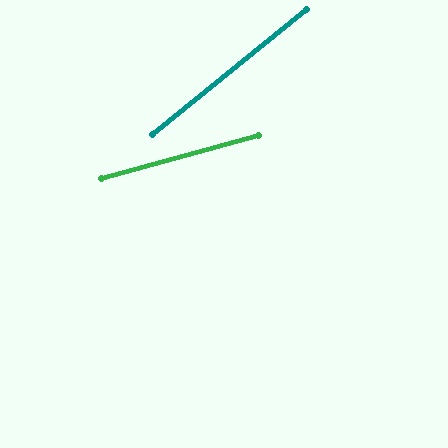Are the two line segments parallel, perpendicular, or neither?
Neither parallel nor perpendicular — they differ by about 24°.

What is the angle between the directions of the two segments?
Approximately 24 degrees.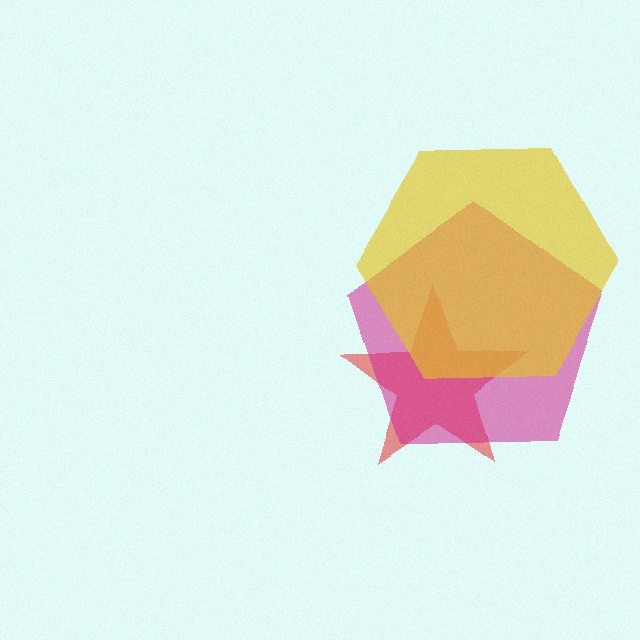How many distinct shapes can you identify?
There are 3 distinct shapes: a red star, a magenta pentagon, a yellow hexagon.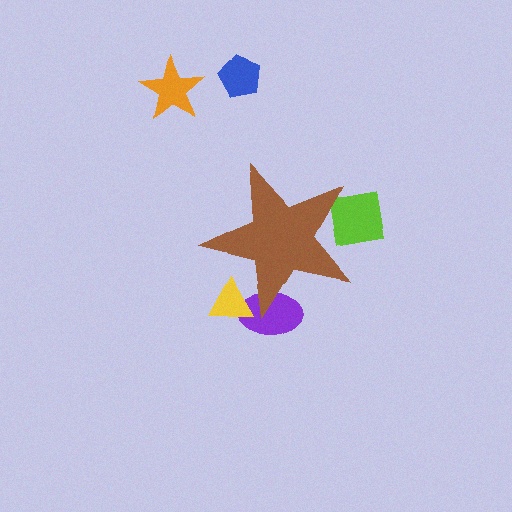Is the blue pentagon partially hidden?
No, the blue pentagon is fully visible.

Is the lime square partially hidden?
Yes, the lime square is partially hidden behind the brown star.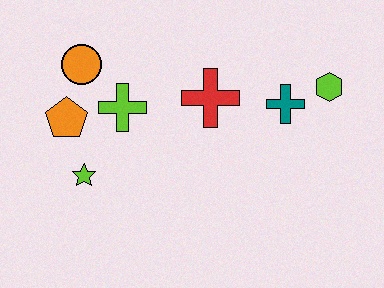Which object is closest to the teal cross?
The lime hexagon is closest to the teal cross.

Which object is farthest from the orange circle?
The lime hexagon is farthest from the orange circle.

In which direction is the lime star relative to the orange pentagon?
The lime star is below the orange pentagon.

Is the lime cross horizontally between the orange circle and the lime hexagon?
Yes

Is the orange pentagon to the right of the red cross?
No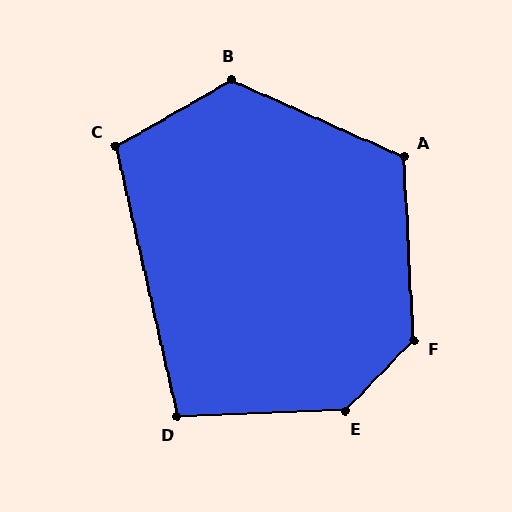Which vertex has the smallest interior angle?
D, at approximately 101 degrees.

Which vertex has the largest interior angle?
E, at approximately 136 degrees.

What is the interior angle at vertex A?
Approximately 117 degrees (obtuse).